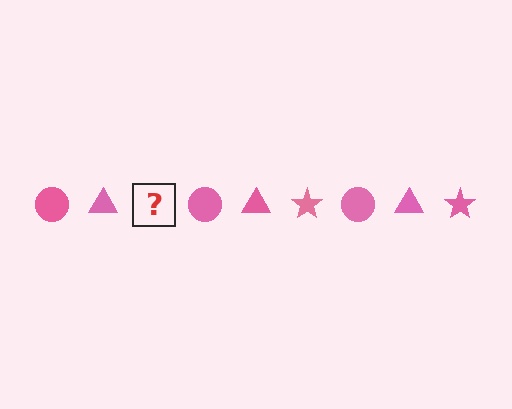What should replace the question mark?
The question mark should be replaced with a pink star.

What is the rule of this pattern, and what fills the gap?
The rule is that the pattern cycles through circle, triangle, star shapes in pink. The gap should be filled with a pink star.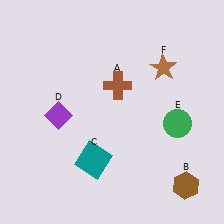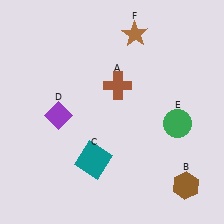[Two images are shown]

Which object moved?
The brown star (F) moved up.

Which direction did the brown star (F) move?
The brown star (F) moved up.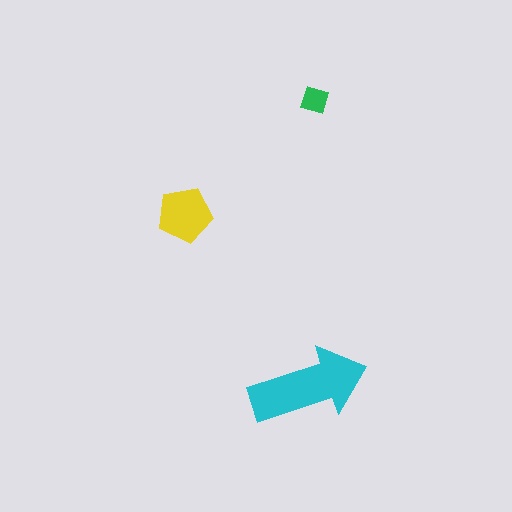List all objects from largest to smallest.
The cyan arrow, the yellow pentagon, the green diamond.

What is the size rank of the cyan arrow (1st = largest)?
1st.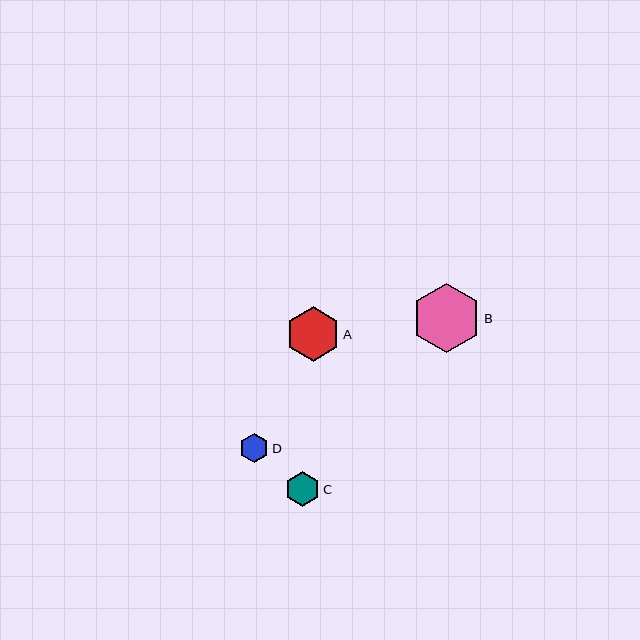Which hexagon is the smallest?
Hexagon D is the smallest with a size of approximately 29 pixels.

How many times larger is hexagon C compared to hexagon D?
Hexagon C is approximately 1.2 times the size of hexagon D.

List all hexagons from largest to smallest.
From largest to smallest: B, A, C, D.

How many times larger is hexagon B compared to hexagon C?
Hexagon B is approximately 2.0 times the size of hexagon C.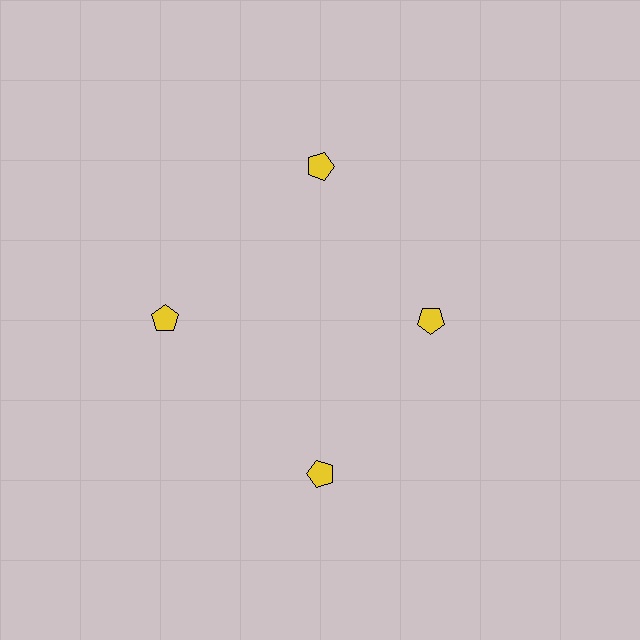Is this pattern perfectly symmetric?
No. The 4 yellow pentagons are arranged in a ring, but one element near the 3 o'clock position is pulled inward toward the center, breaking the 4-fold rotational symmetry.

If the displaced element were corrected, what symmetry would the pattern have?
It would have 4-fold rotational symmetry — the pattern would map onto itself every 90 degrees.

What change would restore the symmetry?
The symmetry would be restored by moving it outward, back onto the ring so that all 4 pentagons sit at equal angles and equal distance from the center.